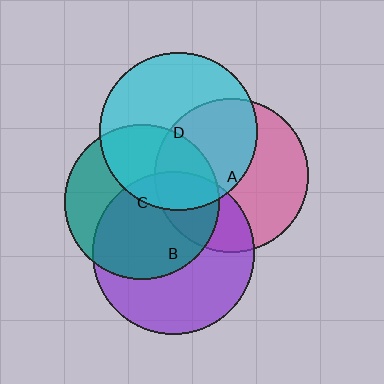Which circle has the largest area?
Circle B (purple).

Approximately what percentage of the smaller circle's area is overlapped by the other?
Approximately 30%.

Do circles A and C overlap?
Yes.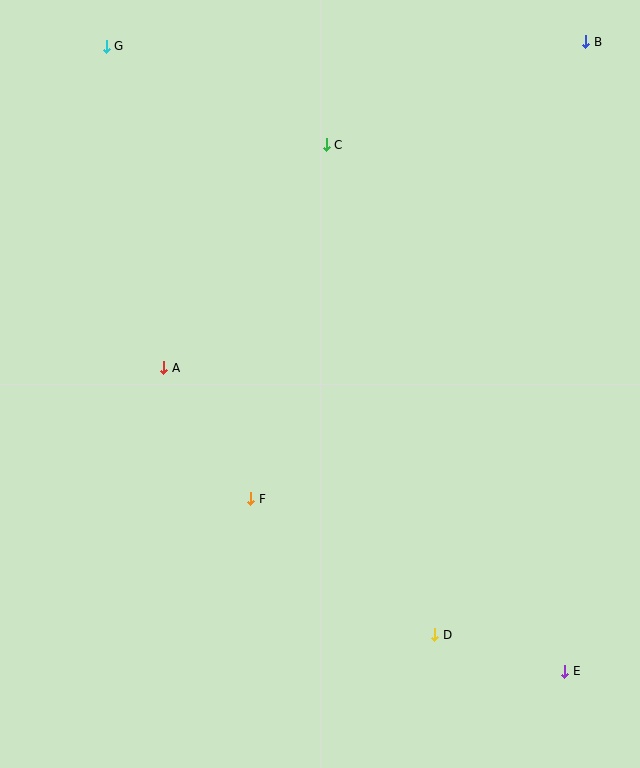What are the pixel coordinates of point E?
Point E is at (565, 671).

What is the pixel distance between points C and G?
The distance between C and G is 241 pixels.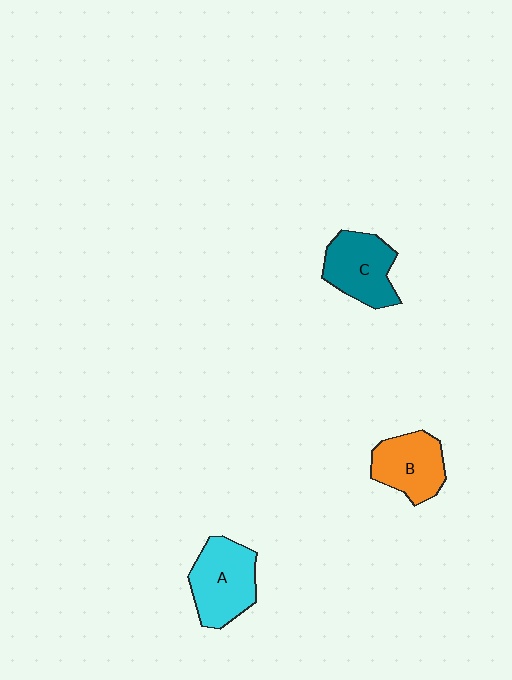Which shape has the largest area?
Shape A (cyan).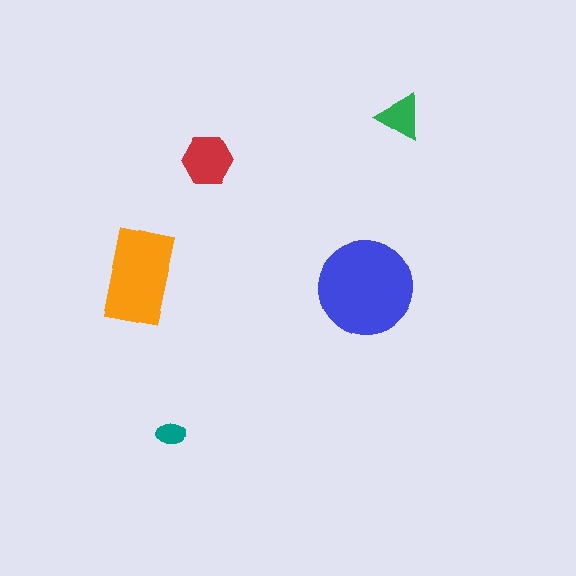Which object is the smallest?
The teal ellipse.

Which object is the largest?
The blue circle.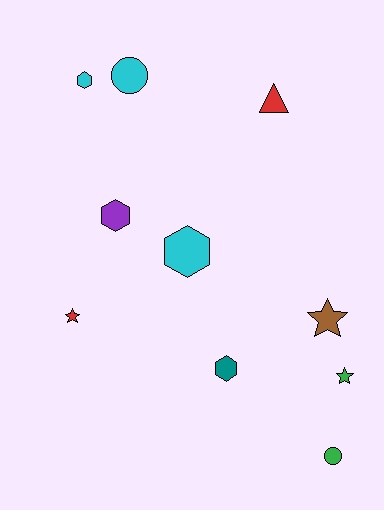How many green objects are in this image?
There are 2 green objects.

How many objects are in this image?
There are 10 objects.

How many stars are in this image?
There are 3 stars.